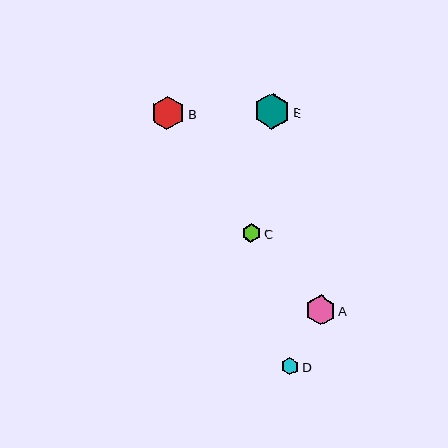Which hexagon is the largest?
Hexagon E is the largest with a size of approximately 36 pixels.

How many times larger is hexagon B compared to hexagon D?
Hexagon B is approximately 2.0 times the size of hexagon D.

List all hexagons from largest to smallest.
From largest to smallest: E, B, A, C, D.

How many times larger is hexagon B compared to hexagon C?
Hexagon B is approximately 1.8 times the size of hexagon C.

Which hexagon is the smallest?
Hexagon D is the smallest with a size of approximately 17 pixels.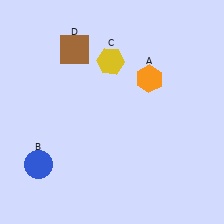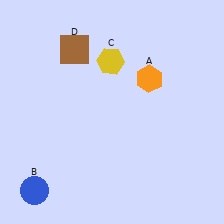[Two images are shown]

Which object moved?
The blue circle (B) moved down.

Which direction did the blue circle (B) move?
The blue circle (B) moved down.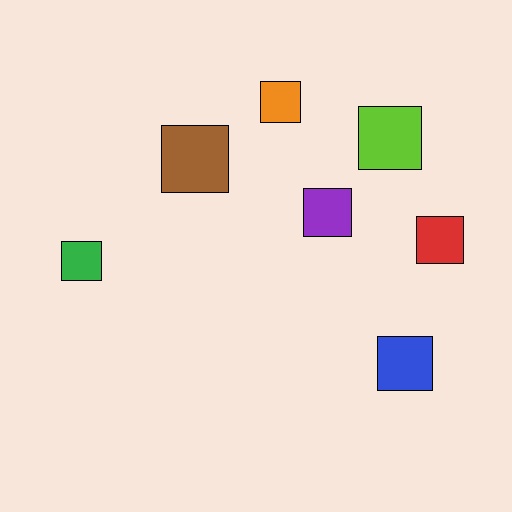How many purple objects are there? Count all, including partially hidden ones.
There is 1 purple object.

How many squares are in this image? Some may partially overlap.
There are 7 squares.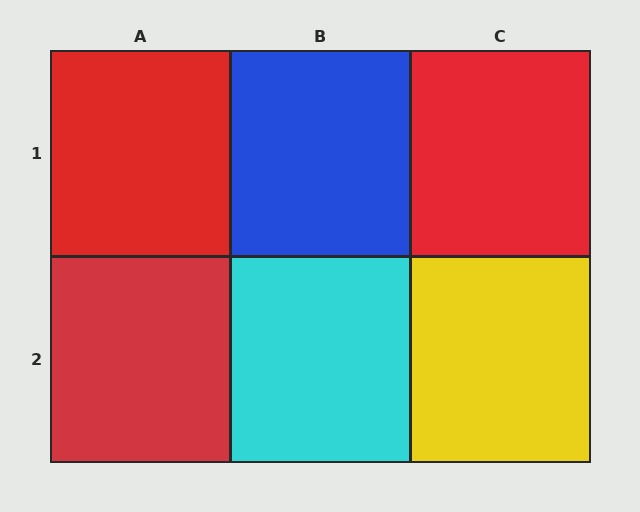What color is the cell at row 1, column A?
Red.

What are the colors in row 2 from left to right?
Red, cyan, yellow.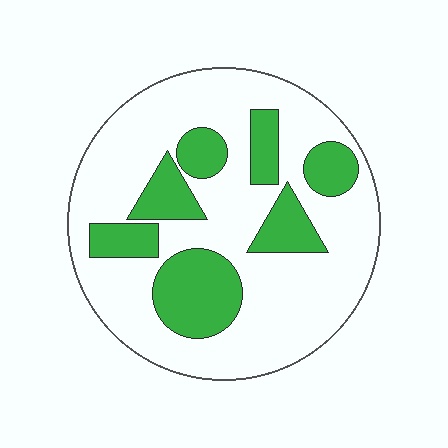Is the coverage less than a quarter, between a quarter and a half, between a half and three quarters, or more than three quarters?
Between a quarter and a half.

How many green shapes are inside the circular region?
7.